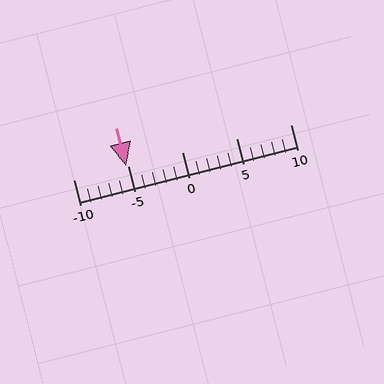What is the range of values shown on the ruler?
The ruler shows values from -10 to 10.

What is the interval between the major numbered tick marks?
The major tick marks are spaced 5 units apart.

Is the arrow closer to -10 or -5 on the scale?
The arrow is closer to -5.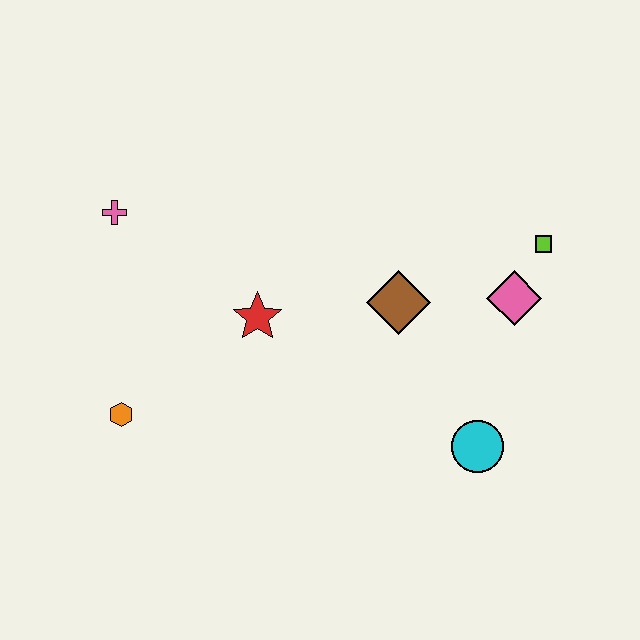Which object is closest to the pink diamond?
The lime square is closest to the pink diamond.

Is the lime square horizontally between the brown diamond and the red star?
No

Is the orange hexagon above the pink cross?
No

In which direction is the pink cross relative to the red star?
The pink cross is to the left of the red star.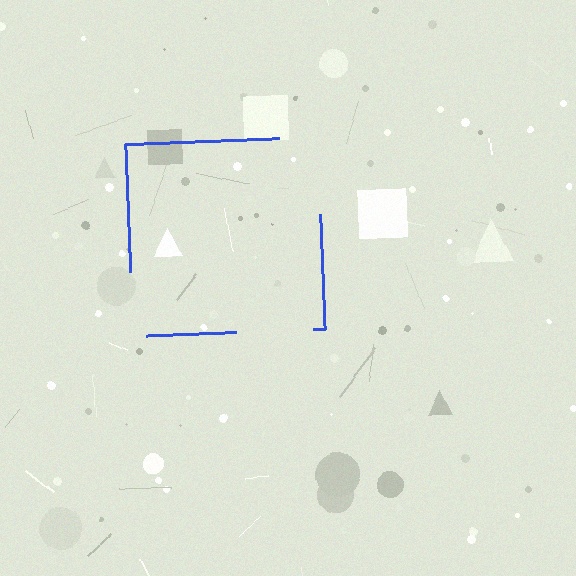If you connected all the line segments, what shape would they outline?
They would outline a square.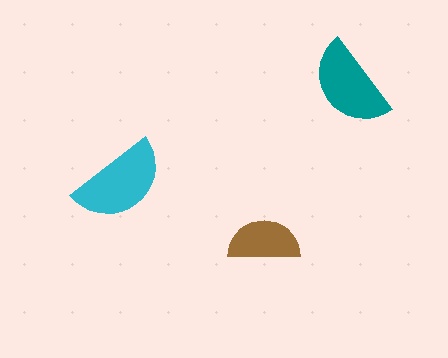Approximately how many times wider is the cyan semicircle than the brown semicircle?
About 1.5 times wider.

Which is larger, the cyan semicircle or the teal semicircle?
The cyan one.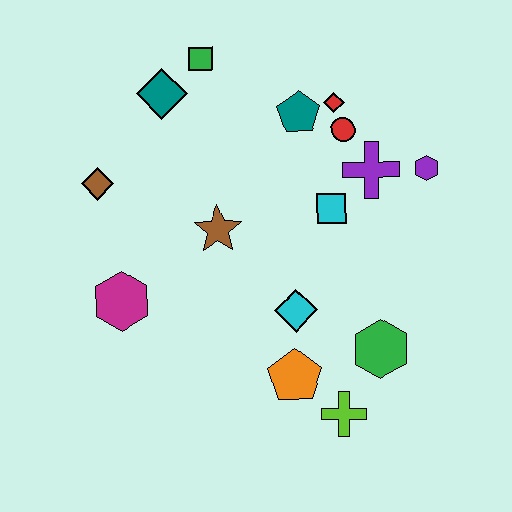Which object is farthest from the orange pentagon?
The green square is farthest from the orange pentagon.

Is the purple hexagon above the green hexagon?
Yes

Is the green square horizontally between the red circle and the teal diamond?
Yes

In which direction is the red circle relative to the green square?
The red circle is to the right of the green square.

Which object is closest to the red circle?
The red diamond is closest to the red circle.